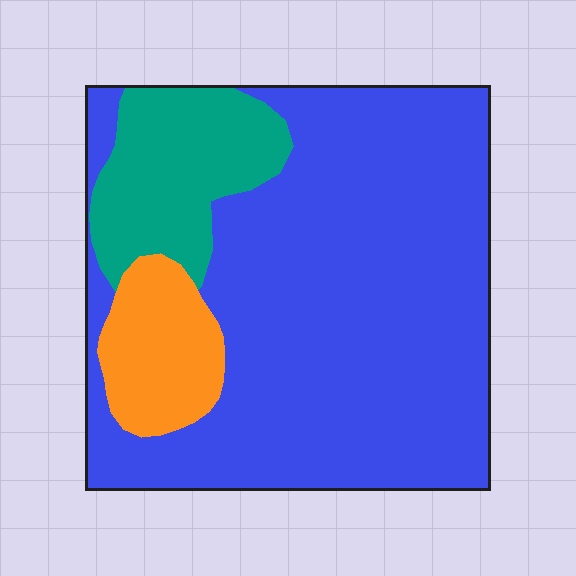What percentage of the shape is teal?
Teal covers 16% of the shape.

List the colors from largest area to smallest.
From largest to smallest: blue, teal, orange.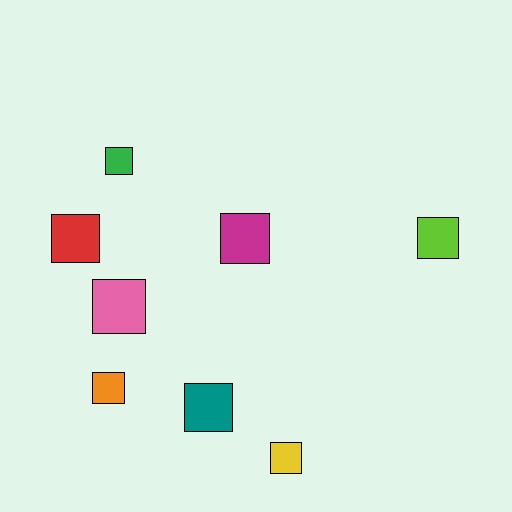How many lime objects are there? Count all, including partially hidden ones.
There is 1 lime object.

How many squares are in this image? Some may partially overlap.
There are 8 squares.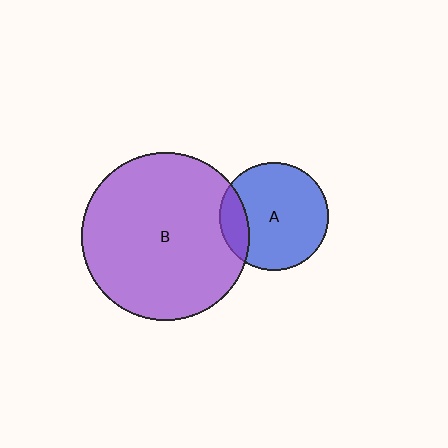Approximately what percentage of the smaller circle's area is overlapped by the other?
Approximately 15%.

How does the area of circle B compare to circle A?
Approximately 2.4 times.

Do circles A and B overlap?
Yes.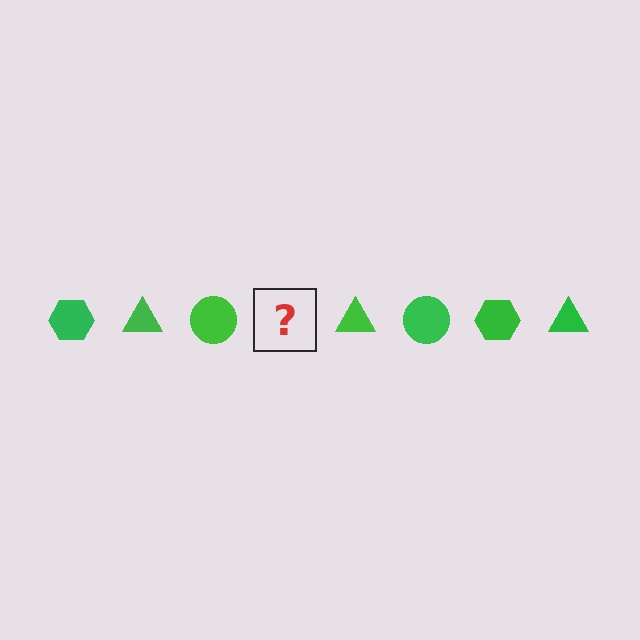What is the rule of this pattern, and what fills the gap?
The rule is that the pattern cycles through hexagon, triangle, circle shapes in green. The gap should be filled with a green hexagon.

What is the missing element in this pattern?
The missing element is a green hexagon.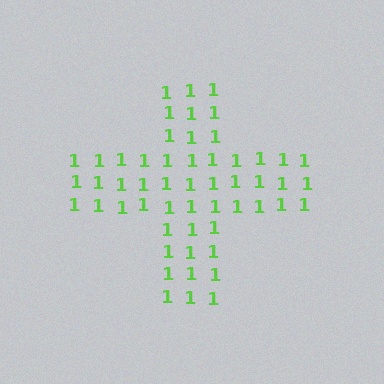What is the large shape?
The large shape is a cross.